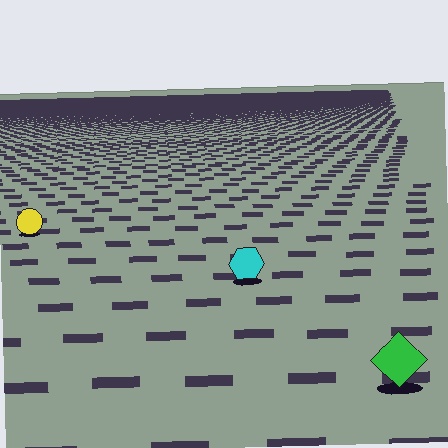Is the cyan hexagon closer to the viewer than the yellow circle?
Yes. The cyan hexagon is closer — you can tell from the texture gradient: the ground texture is coarser near it.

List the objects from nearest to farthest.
From nearest to farthest: the green diamond, the cyan hexagon, the yellow circle.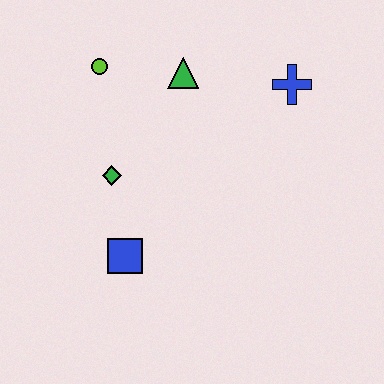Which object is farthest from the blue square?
The blue cross is farthest from the blue square.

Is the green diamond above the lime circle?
No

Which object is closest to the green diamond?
The blue square is closest to the green diamond.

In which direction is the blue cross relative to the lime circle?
The blue cross is to the right of the lime circle.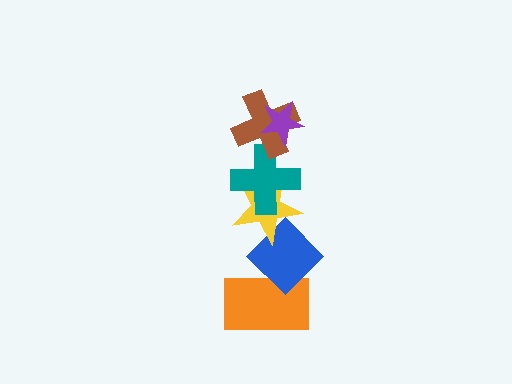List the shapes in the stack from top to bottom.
From top to bottom: the purple star, the brown cross, the teal cross, the yellow star, the blue diamond, the orange rectangle.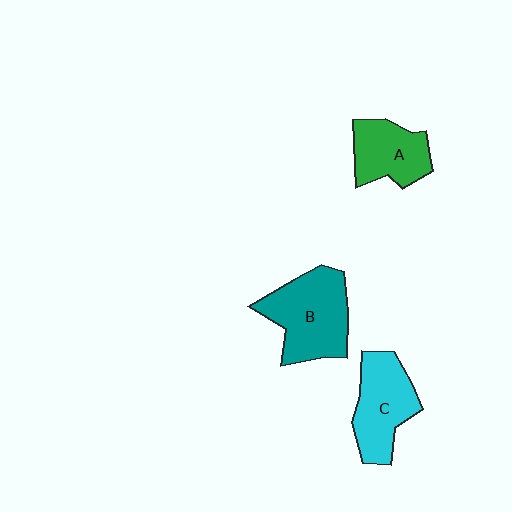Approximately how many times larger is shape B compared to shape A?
Approximately 1.5 times.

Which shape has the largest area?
Shape B (teal).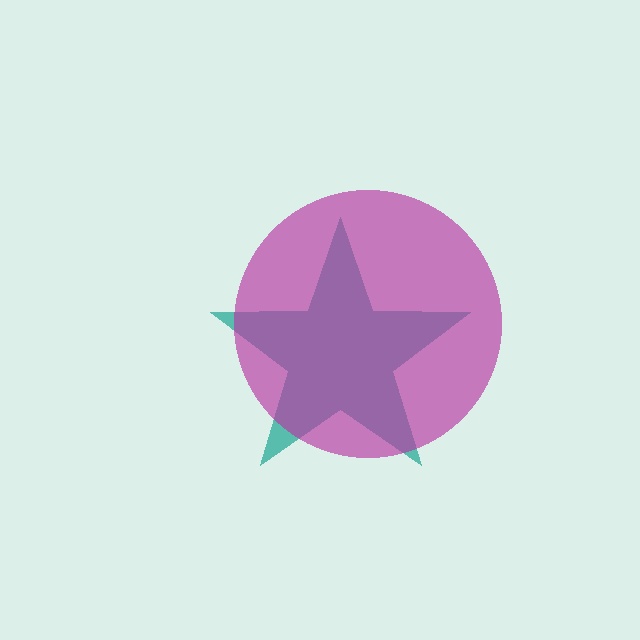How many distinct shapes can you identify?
There are 2 distinct shapes: a teal star, a magenta circle.